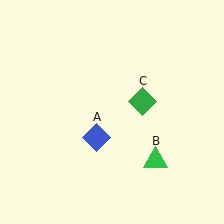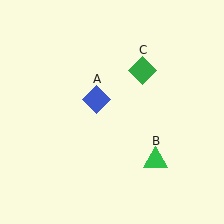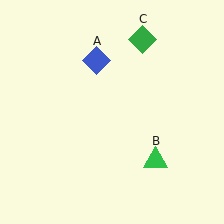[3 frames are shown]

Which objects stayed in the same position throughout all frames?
Green triangle (object B) remained stationary.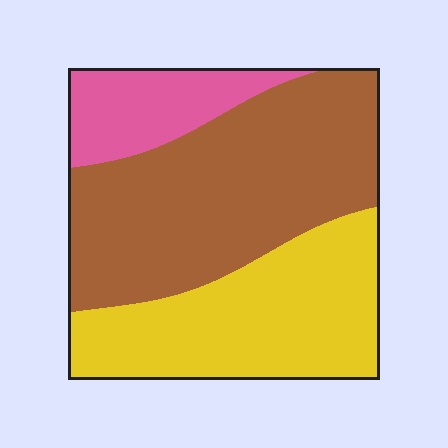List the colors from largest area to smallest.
From largest to smallest: brown, yellow, pink.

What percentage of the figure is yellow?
Yellow takes up about three eighths (3/8) of the figure.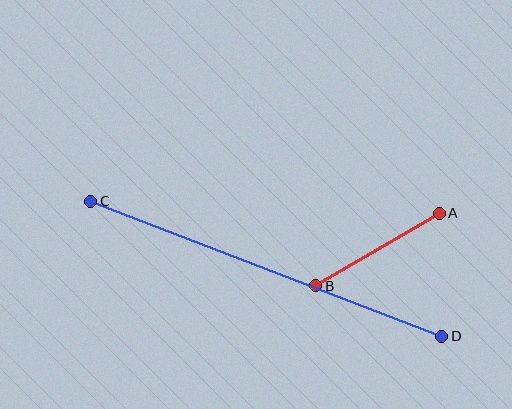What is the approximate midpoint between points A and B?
The midpoint is at approximately (378, 249) pixels.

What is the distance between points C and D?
The distance is approximately 376 pixels.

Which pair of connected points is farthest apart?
Points C and D are farthest apart.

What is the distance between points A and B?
The distance is approximately 143 pixels.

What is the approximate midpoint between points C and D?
The midpoint is at approximately (266, 269) pixels.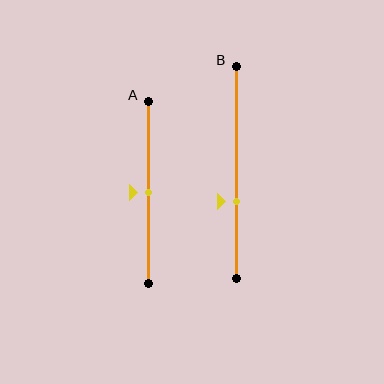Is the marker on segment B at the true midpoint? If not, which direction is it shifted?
No, the marker on segment B is shifted downward by about 14% of the segment length.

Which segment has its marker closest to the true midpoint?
Segment A has its marker closest to the true midpoint.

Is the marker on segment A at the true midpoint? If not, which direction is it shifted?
Yes, the marker on segment A is at the true midpoint.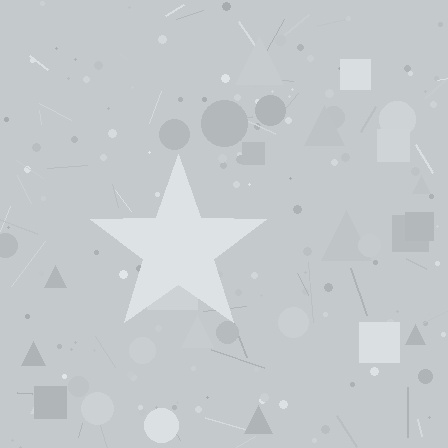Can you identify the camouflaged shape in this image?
The camouflaged shape is a star.